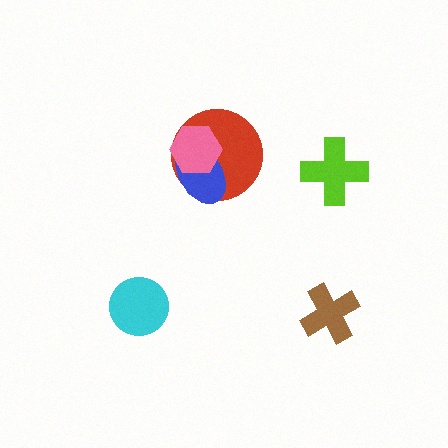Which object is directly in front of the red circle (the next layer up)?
The blue ellipse is directly in front of the red circle.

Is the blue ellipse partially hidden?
Yes, it is partially covered by another shape.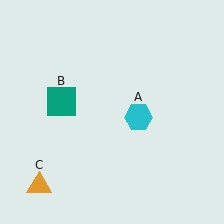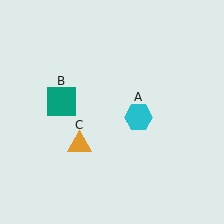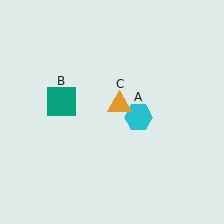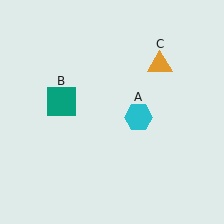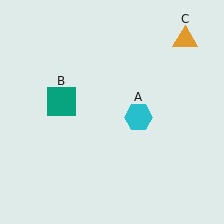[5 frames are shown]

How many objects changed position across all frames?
1 object changed position: orange triangle (object C).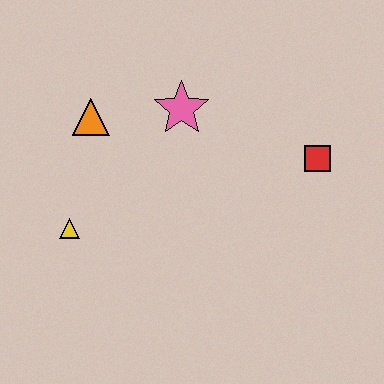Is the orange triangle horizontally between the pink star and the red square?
No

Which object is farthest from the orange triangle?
The red square is farthest from the orange triangle.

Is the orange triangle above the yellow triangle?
Yes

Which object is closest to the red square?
The pink star is closest to the red square.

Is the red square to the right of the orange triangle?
Yes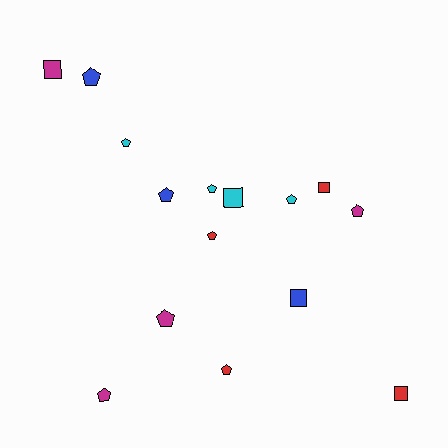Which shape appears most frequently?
Pentagon, with 10 objects.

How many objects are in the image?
There are 15 objects.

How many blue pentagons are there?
There are 2 blue pentagons.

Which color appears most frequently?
Red, with 4 objects.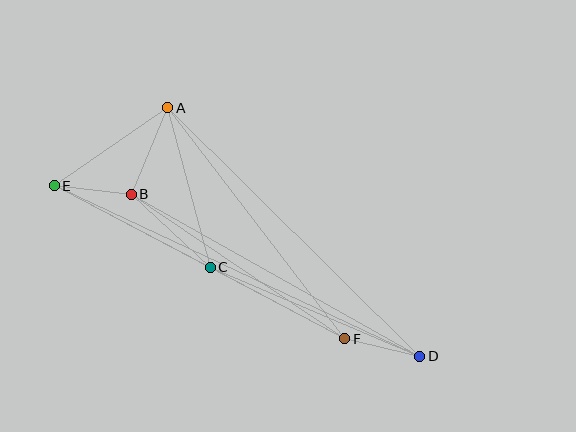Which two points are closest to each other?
Points D and F are closest to each other.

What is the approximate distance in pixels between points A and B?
The distance between A and B is approximately 94 pixels.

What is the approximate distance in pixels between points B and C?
The distance between B and C is approximately 108 pixels.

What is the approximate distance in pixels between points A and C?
The distance between A and C is approximately 165 pixels.